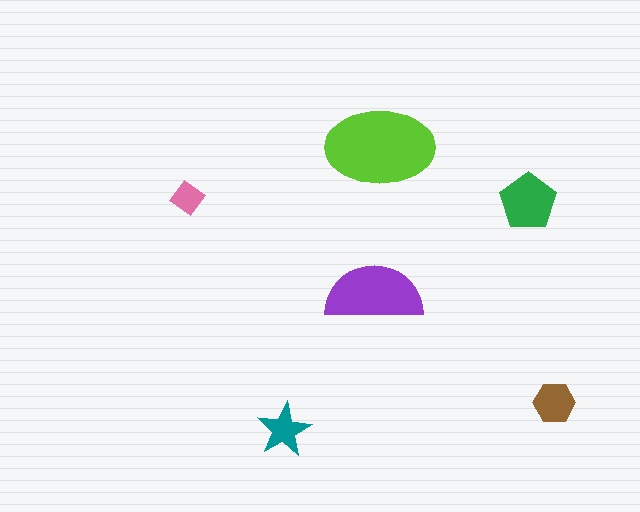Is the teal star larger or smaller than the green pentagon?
Smaller.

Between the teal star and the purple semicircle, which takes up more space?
The purple semicircle.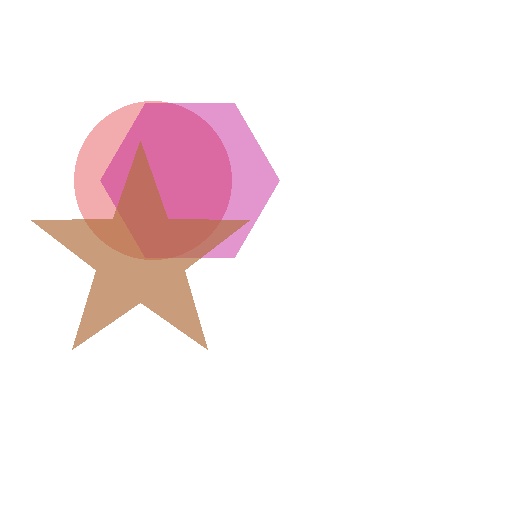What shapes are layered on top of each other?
The layered shapes are: a red circle, a magenta hexagon, a brown star.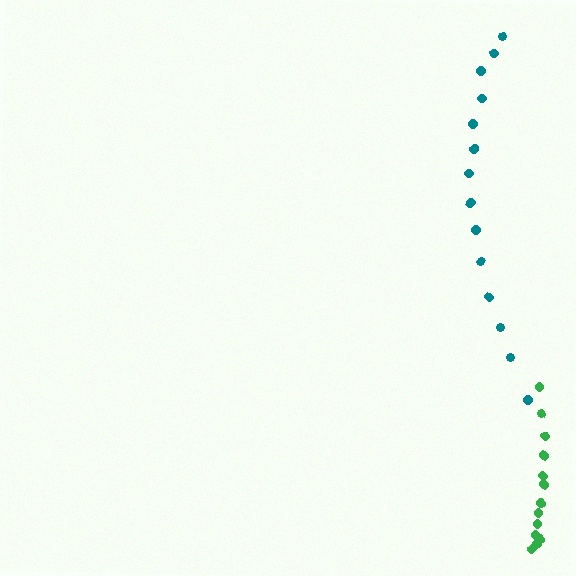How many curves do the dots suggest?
There are 2 distinct paths.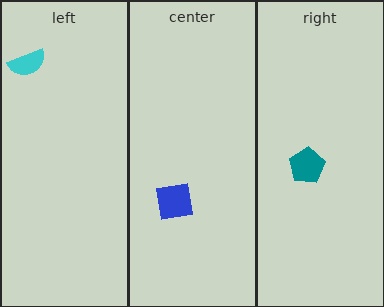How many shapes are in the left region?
1.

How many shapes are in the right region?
1.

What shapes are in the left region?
The cyan semicircle.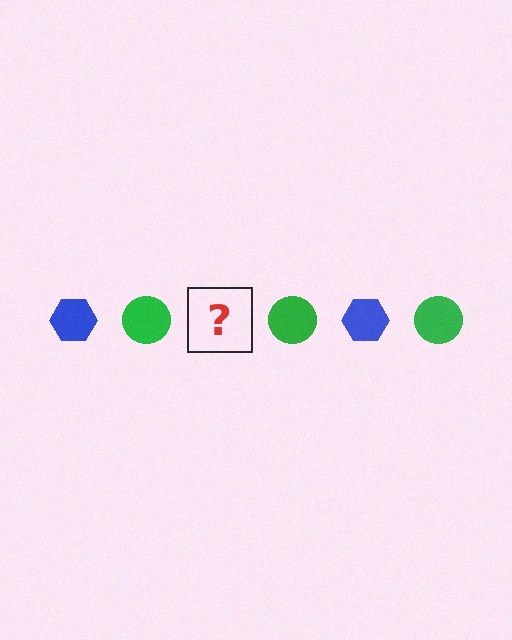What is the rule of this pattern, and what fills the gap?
The rule is that the pattern alternates between blue hexagon and green circle. The gap should be filled with a blue hexagon.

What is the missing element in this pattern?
The missing element is a blue hexagon.